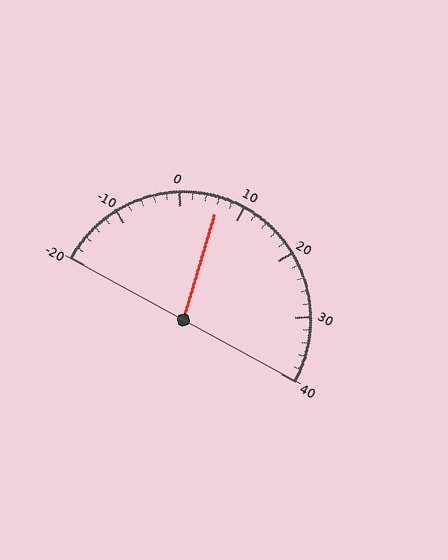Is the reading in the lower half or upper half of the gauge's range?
The reading is in the lower half of the range (-20 to 40).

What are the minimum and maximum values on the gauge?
The gauge ranges from -20 to 40.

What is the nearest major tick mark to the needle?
The nearest major tick mark is 10.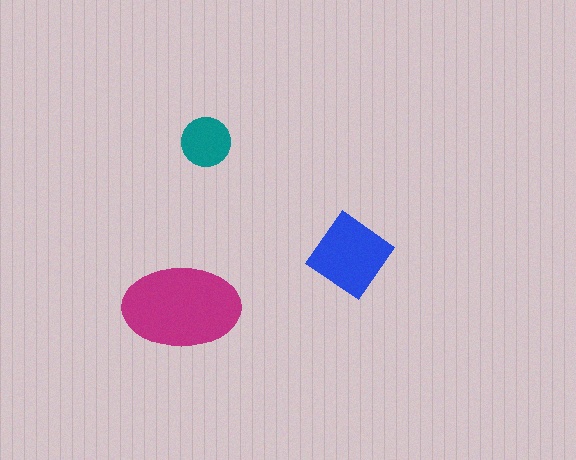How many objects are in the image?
There are 3 objects in the image.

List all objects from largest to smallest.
The magenta ellipse, the blue diamond, the teal circle.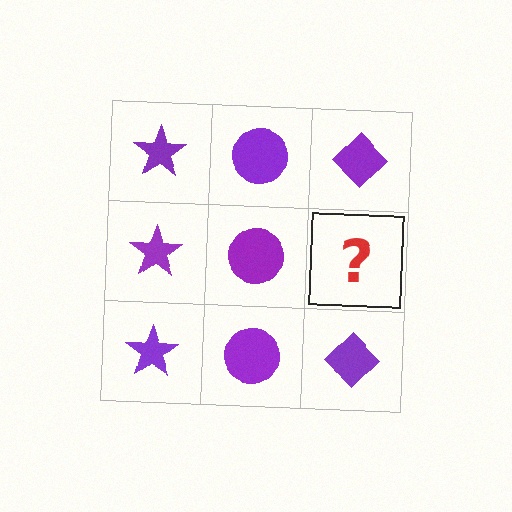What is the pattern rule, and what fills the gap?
The rule is that each column has a consistent shape. The gap should be filled with a purple diamond.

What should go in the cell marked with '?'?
The missing cell should contain a purple diamond.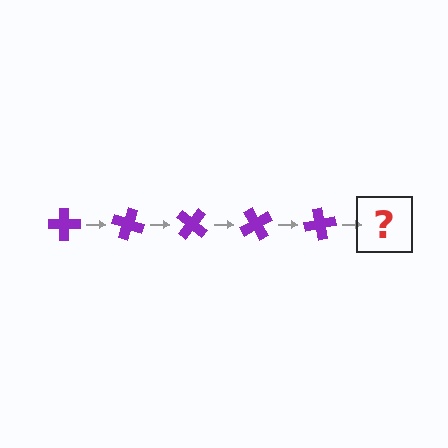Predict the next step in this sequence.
The next step is a purple cross rotated 100 degrees.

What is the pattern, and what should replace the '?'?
The pattern is that the cross rotates 20 degrees each step. The '?' should be a purple cross rotated 100 degrees.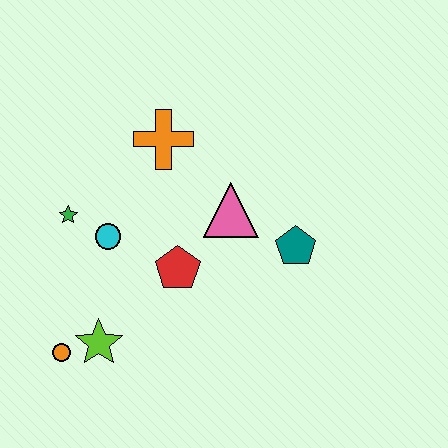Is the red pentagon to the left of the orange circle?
No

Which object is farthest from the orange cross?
The orange circle is farthest from the orange cross.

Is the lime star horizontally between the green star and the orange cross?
Yes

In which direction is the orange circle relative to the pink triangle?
The orange circle is to the left of the pink triangle.